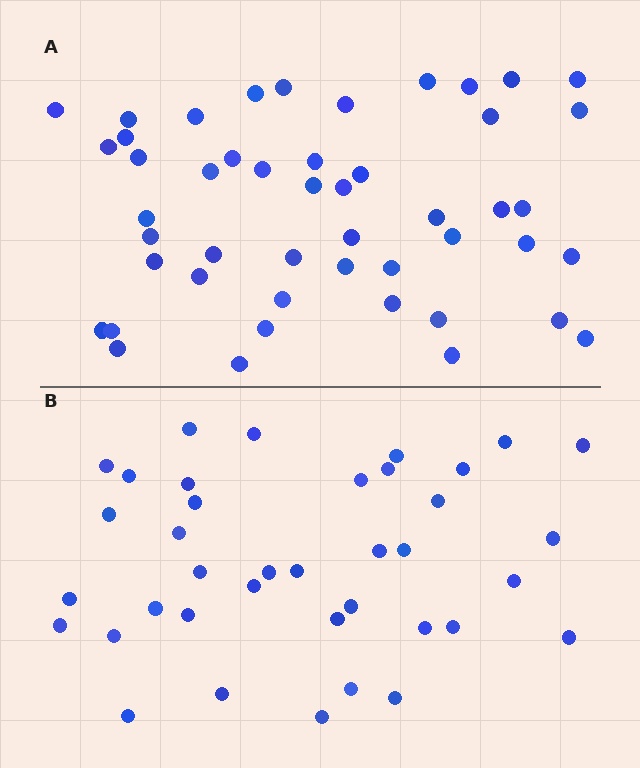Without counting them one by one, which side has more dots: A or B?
Region A (the top region) has more dots.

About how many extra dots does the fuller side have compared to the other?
Region A has roughly 10 or so more dots than region B.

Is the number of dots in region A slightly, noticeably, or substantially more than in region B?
Region A has noticeably more, but not dramatically so. The ratio is roughly 1.3 to 1.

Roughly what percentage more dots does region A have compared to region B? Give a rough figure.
About 25% more.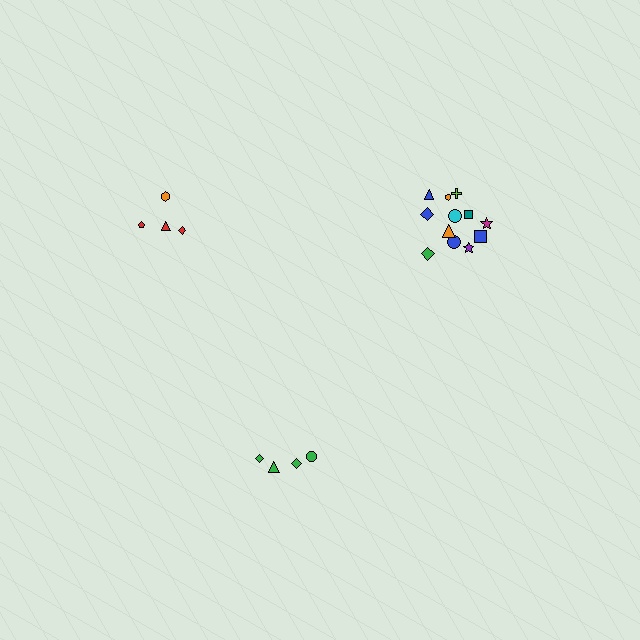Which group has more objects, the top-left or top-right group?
The top-right group.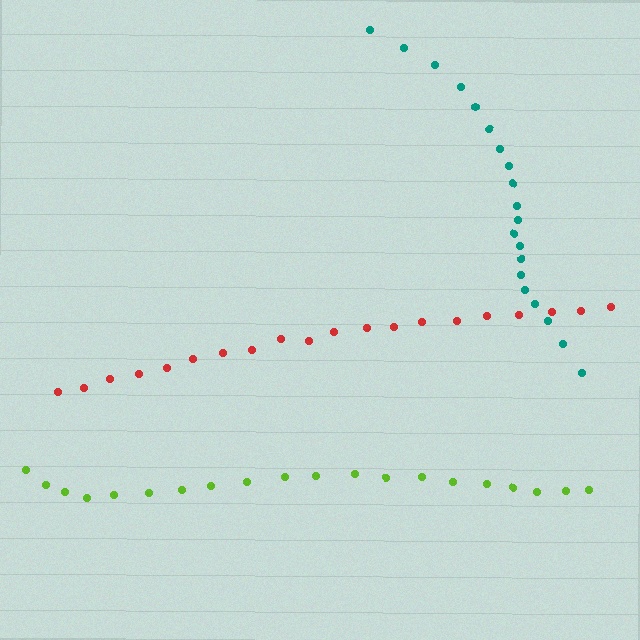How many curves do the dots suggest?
There are 3 distinct paths.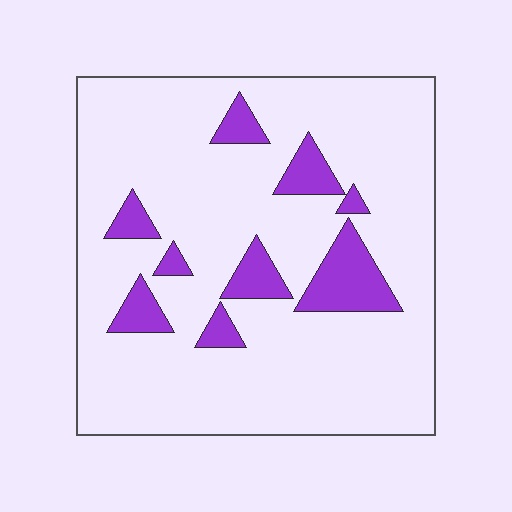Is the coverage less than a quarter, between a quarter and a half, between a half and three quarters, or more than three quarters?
Less than a quarter.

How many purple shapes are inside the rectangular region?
9.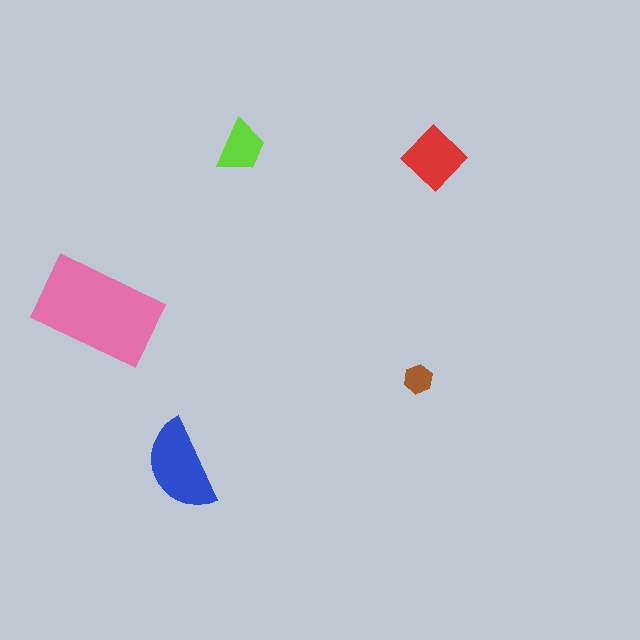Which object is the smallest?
The brown hexagon.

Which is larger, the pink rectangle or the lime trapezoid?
The pink rectangle.